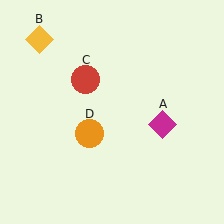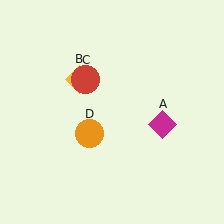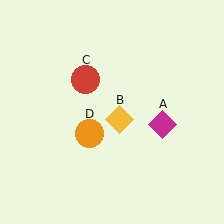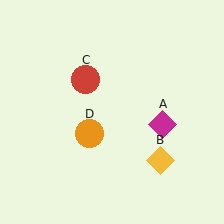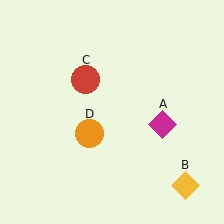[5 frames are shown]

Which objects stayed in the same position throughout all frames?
Magenta diamond (object A) and red circle (object C) and orange circle (object D) remained stationary.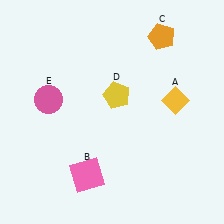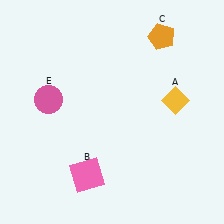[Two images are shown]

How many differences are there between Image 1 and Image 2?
There is 1 difference between the two images.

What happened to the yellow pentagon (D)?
The yellow pentagon (D) was removed in Image 2. It was in the top-right area of Image 1.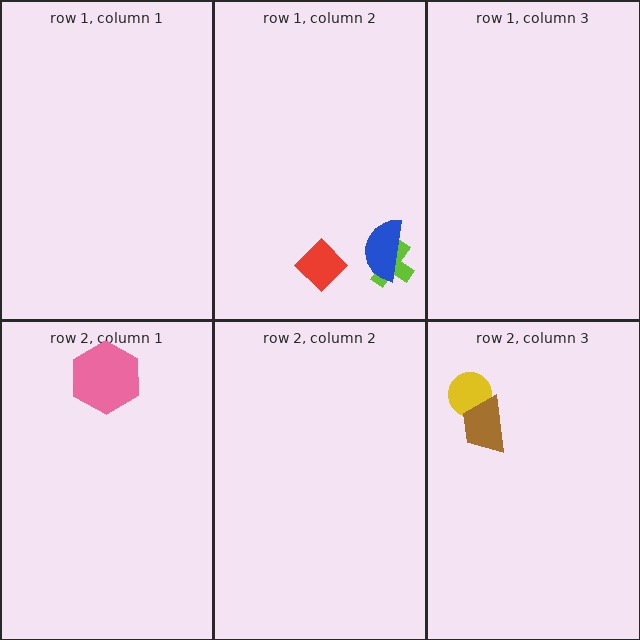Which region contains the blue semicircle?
The row 1, column 2 region.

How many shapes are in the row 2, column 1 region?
1.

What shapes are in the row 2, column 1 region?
The pink hexagon.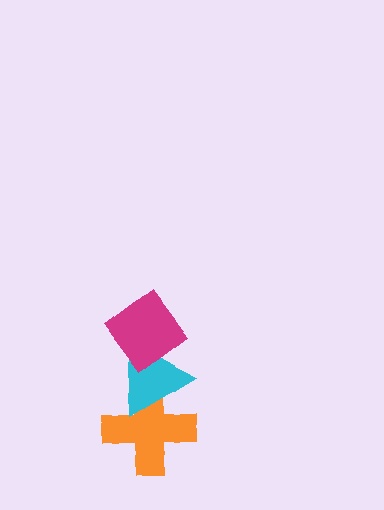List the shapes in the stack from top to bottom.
From top to bottom: the magenta diamond, the cyan triangle, the orange cross.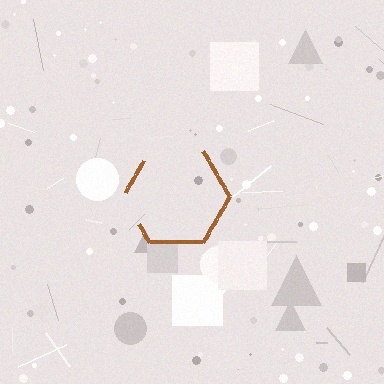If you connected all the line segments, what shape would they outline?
They would outline a hexagon.